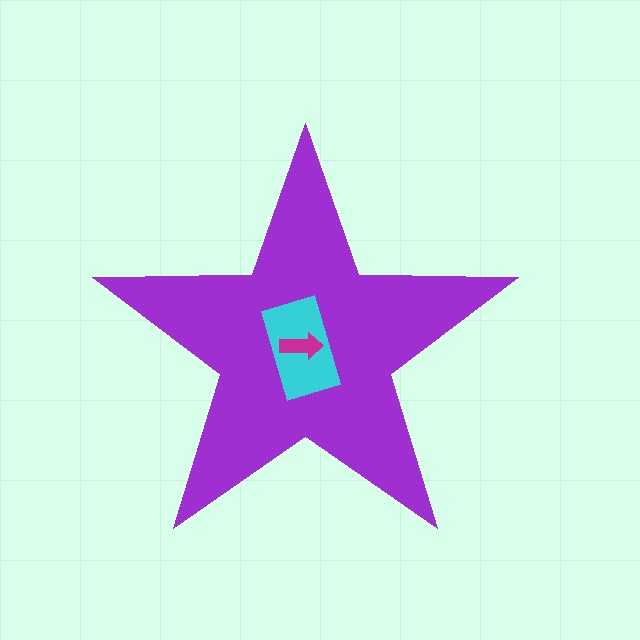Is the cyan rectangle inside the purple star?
Yes.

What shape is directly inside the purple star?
The cyan rectangle.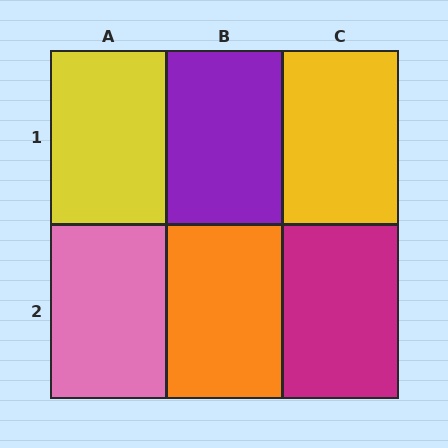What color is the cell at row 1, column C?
Yellow.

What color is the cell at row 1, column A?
Yellow.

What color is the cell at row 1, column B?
Purple.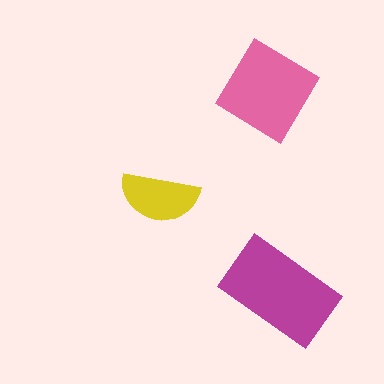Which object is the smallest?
The yellow semicircle.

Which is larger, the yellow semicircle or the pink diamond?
The pink diamond.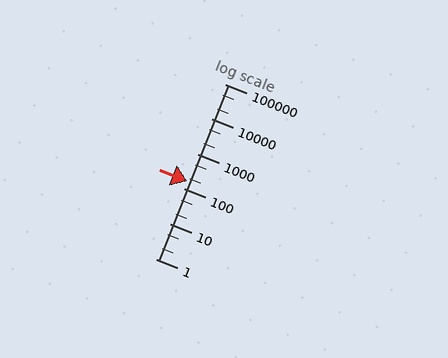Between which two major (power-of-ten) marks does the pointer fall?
The pointer is between 100 and 1000.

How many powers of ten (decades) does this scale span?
The scale spans 5 decades, from 1 to 100000.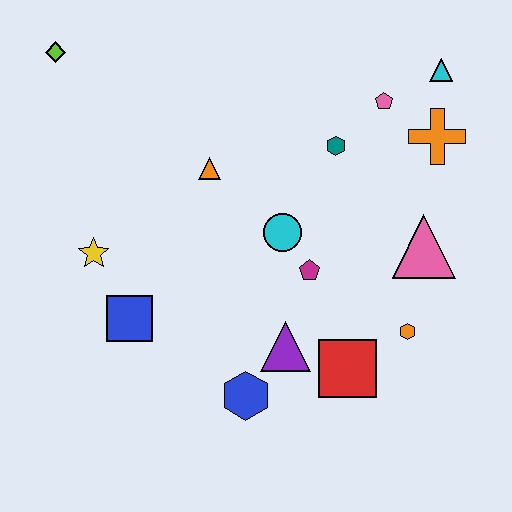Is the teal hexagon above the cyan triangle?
No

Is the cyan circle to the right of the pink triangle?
No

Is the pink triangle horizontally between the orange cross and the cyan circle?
Yes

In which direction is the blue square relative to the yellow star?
The blue square is below the yellow star.